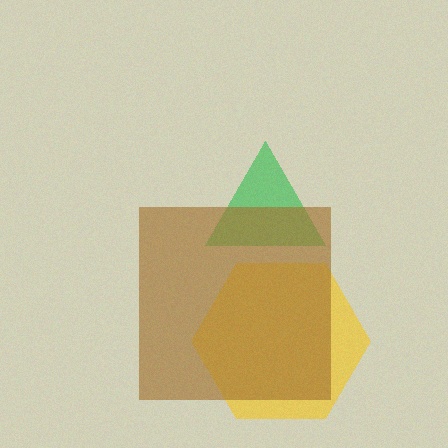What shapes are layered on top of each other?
The layered shapes are: a yellow hexagon, a green triangle, a brown square.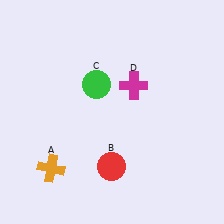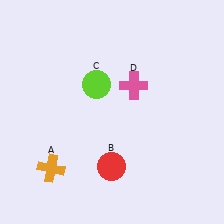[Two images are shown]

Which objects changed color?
C changed from green to lime. D changed from magenta to pink.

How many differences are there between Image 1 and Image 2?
There are 2 differences between the two images.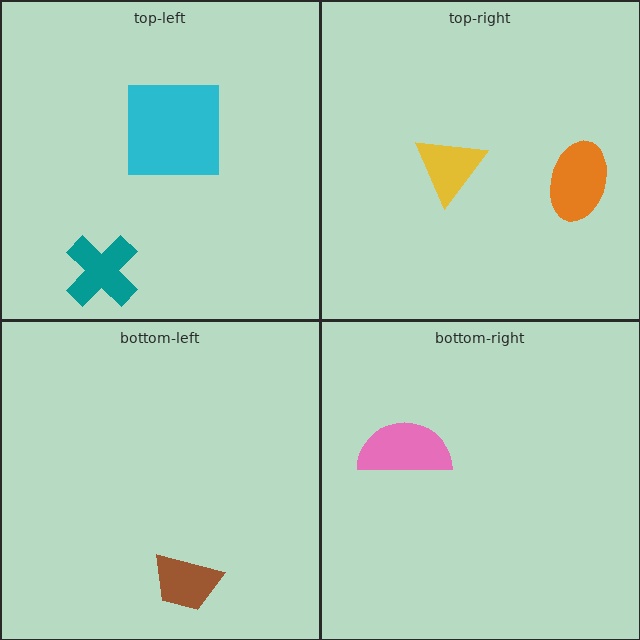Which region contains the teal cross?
The top-left region.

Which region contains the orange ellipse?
The top-right region.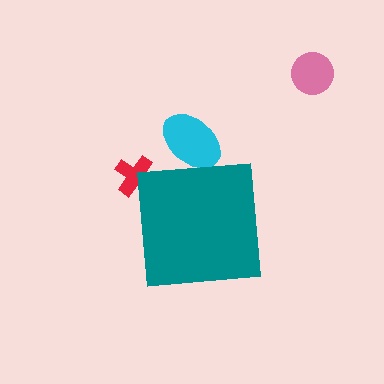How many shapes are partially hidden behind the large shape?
2 shapes are partially hidden.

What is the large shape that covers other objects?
A teal square.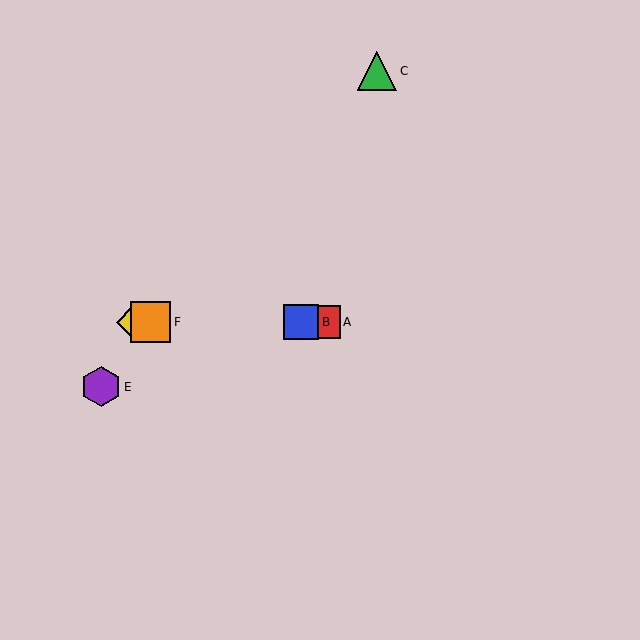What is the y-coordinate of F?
Object F is at y≈322.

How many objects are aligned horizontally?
4 objects (A, B, D, F) are aligned horizontally.